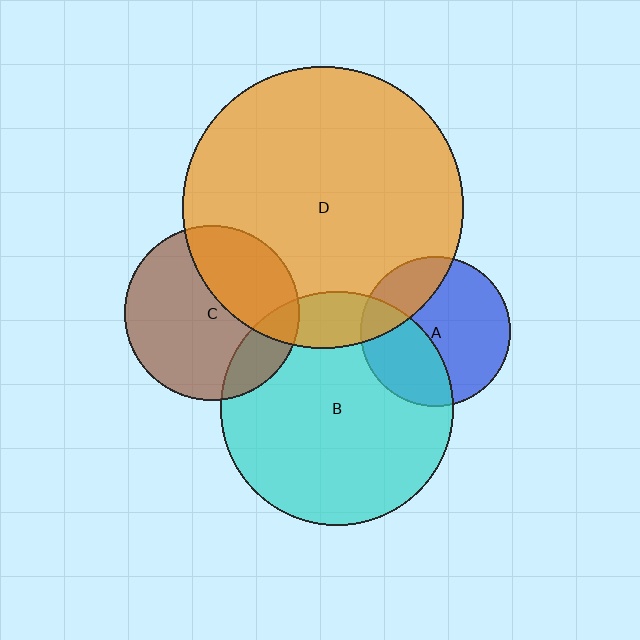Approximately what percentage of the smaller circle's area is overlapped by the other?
Approximately 15%.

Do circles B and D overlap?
Yes.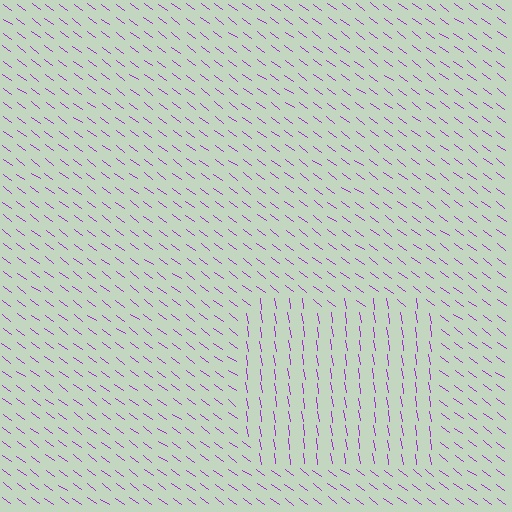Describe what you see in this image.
The image is filled with small purple line segments. A rectangle region in the image has lines oriented differently from the surrounding lines, creating a visible texture boundary.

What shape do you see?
I see a rectangle.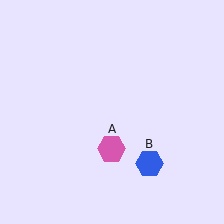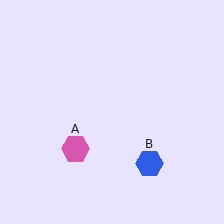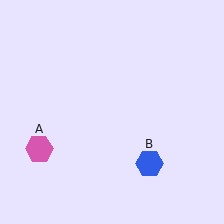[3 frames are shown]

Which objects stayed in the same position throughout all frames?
Blue hexagon (object B) remained stationary.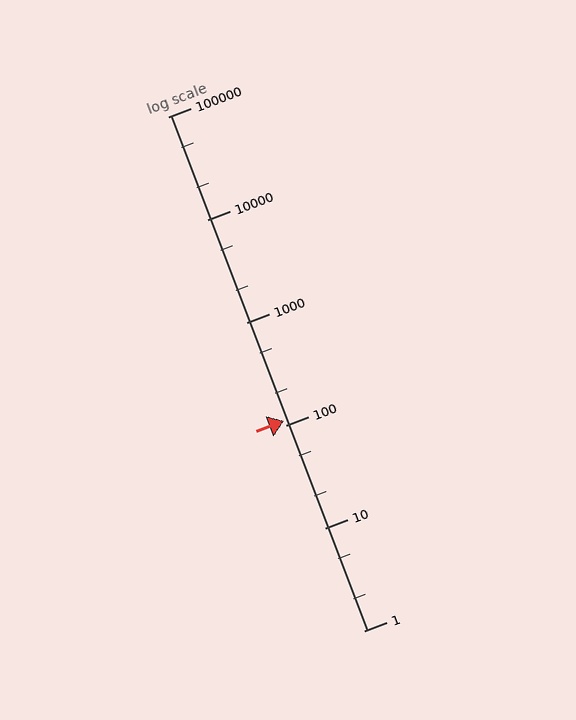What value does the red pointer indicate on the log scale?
The pointer indicates approximately 110.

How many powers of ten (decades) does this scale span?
The scale spans 5 decades, from 1 to 100000.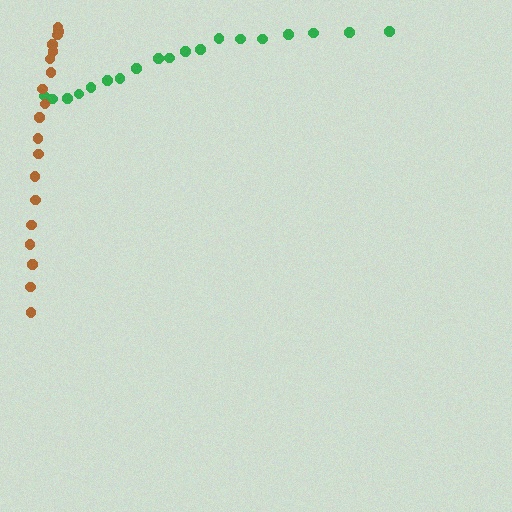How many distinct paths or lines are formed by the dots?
There are 2 distinct paths.